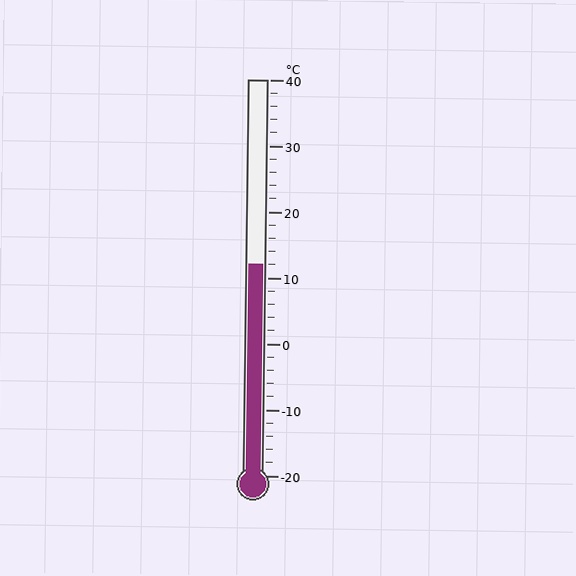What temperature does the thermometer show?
The thermometer shows approximately 12°C.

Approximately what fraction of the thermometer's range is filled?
The thermometer is filled to approximately 55% of its range.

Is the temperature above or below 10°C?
The temperature is above 10°C.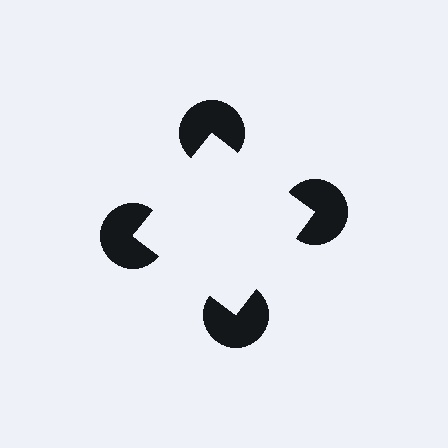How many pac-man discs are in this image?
There are 4 — one at each vertex of the illusory square.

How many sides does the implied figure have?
4 sides.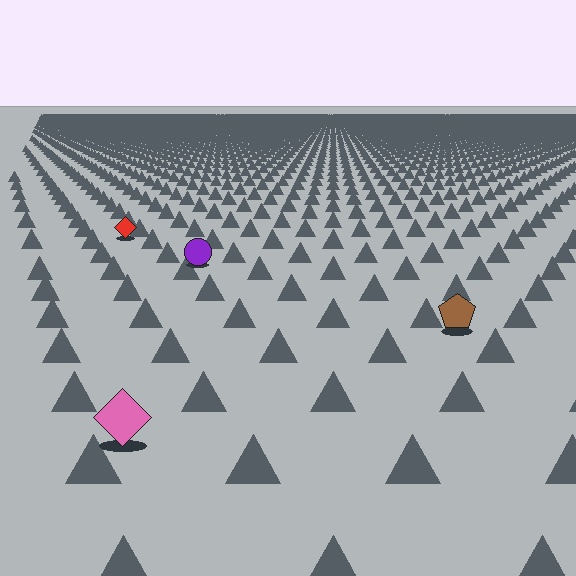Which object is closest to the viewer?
The pink diamond is closest. The texture marks near it are larger and more spread out.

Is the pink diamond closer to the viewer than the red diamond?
Yes. The pink diamond is closer — you can tell from the texture gradient: the ground texture is coarser near it.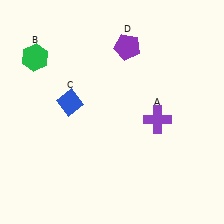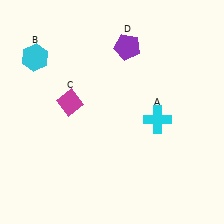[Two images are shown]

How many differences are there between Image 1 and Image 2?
There are 3 differences between the two images.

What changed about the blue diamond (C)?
In Image 1, C is blue. In Image 2, it changed to magenta.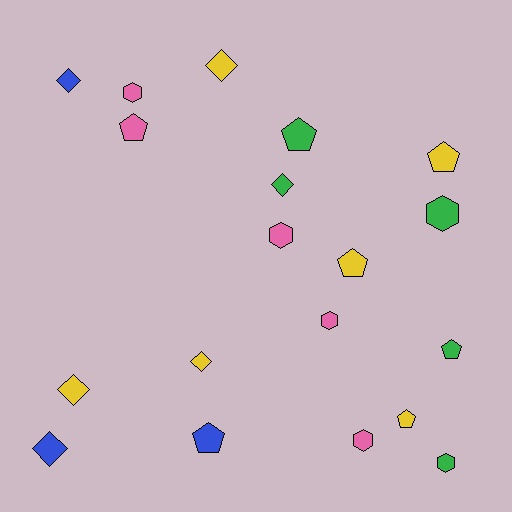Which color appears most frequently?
Yellow, with 6 objects.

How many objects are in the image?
There are 19 objects.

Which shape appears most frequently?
Pentagon, with 7 objects.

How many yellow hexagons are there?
There are no yellow hexagons.